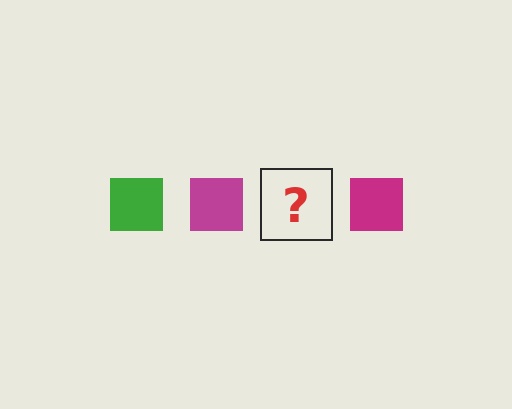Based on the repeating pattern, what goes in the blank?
The blank should be a green square.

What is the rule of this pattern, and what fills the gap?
The rule is that the pattern cycles through green, magenta squares. The gap should be filled with a green square.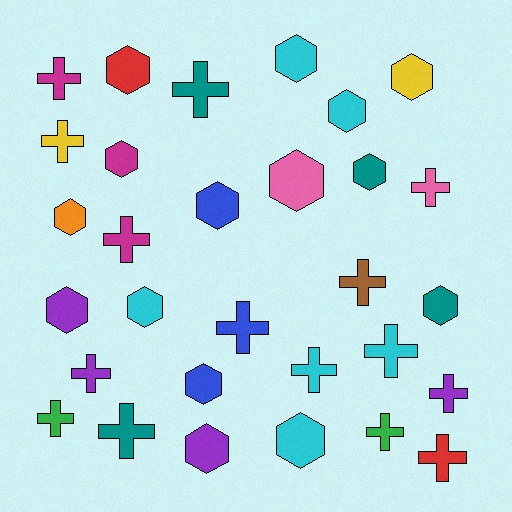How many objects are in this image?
There are 30 objects.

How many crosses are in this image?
There are 15 crosses.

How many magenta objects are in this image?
There are 3 magenta objects.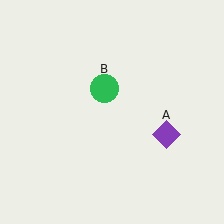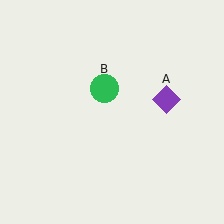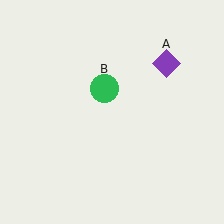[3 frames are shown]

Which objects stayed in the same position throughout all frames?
Green circle (object B) remained stationary.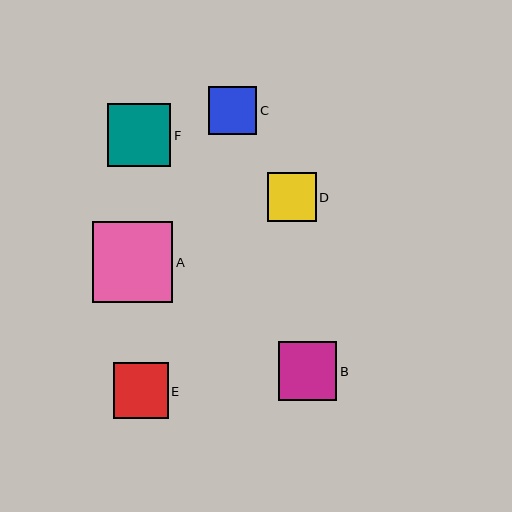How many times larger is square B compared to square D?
Square B is approximately 1.2 times the size of square D.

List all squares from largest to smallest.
From largest to smallest: A, F, B, E, D, C.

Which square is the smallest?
Square C is the smallest with a size of approximately 48 pixels.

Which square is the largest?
Square A is the largest with a size of approximately 80 pixels.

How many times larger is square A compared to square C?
Square A is approximately 1.7 times the size of square C.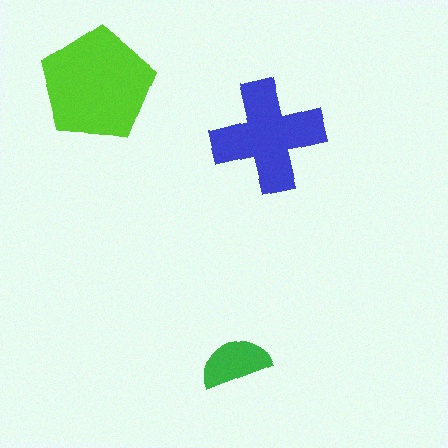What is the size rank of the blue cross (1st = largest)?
2nd.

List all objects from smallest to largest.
The green semicircle, the blue cross, the lime pentagon.